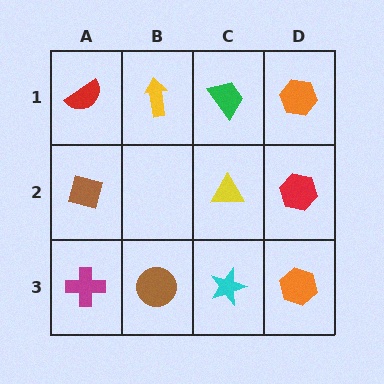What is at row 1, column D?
An orange hexagon.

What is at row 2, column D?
A red hexagon.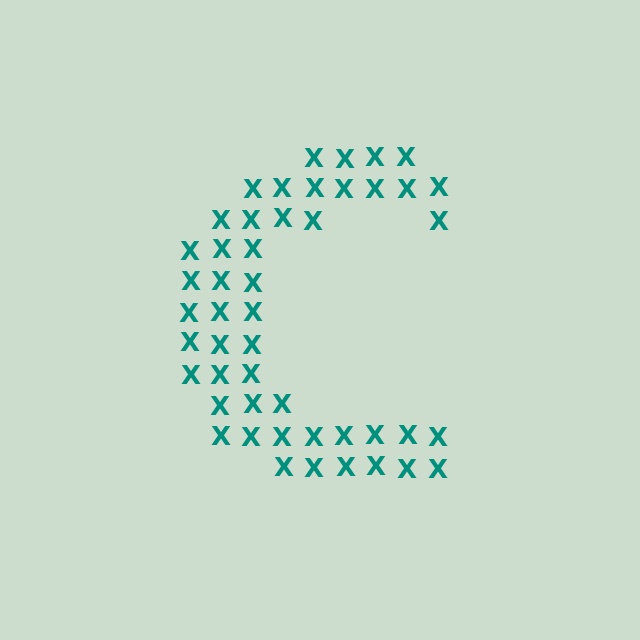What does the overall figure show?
The overall figure shows the letter C.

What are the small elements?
The small elements are letter X's.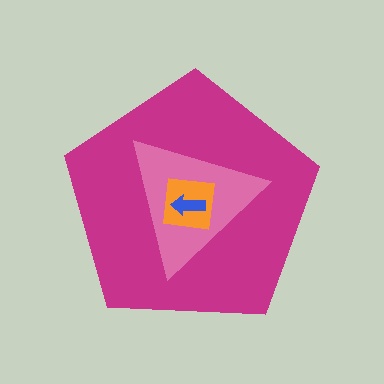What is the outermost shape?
The magenta pentagon.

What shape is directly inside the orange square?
The blue arrow.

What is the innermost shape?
The blue arrow.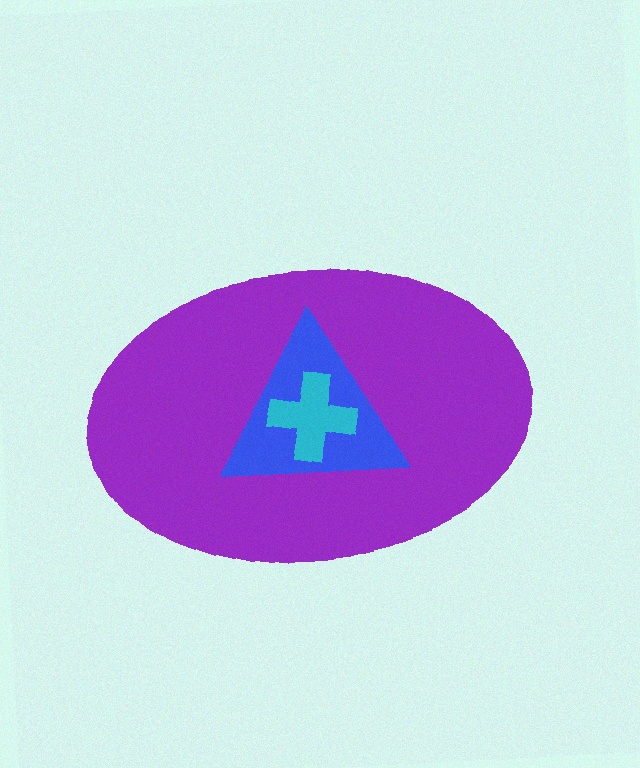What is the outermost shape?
The purple ellipse.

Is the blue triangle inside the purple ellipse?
Yes.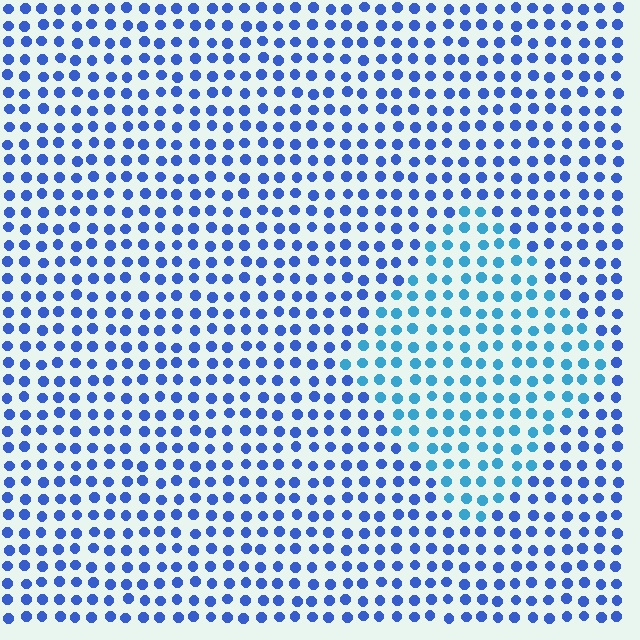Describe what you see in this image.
The image is filled with small blue elements in a uniform arrangement. A diamond-shaped region is visible where the elements are tinted to a slightly different hue, forming a subtle color boundary.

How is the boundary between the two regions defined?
The boundary is defined purely by a slight shift in hue (about 29 degrees). Spacing, size, and orientation are identical on both sides.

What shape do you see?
I see a diamond.